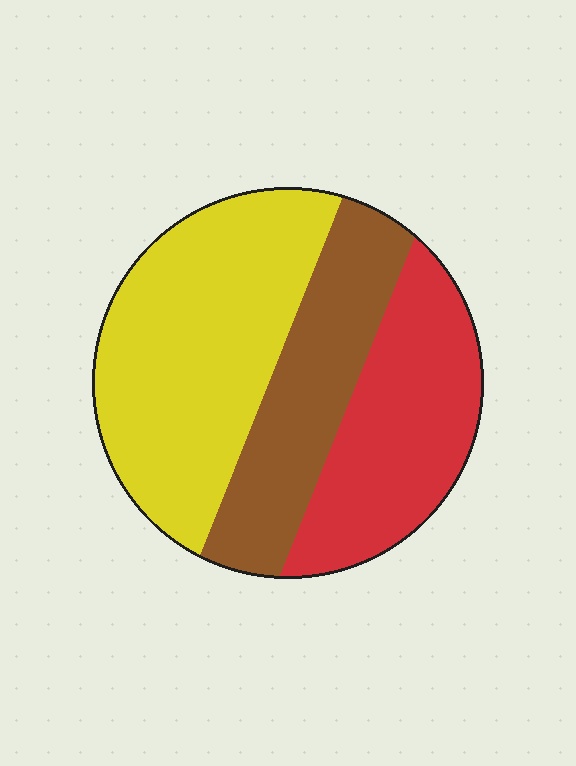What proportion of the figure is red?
Red covers 30% of the figure.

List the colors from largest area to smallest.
From largest to smallest: yellow, red, brown.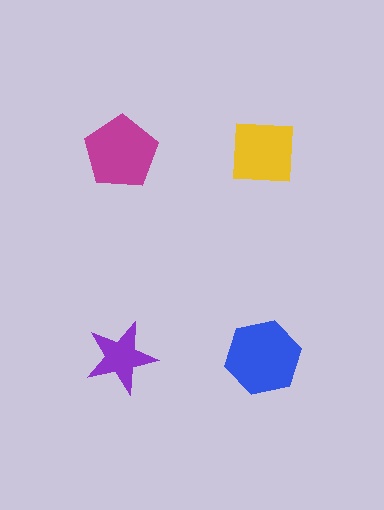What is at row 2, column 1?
A purple star.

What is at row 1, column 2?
A yellow square.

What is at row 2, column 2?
A blue hexagon.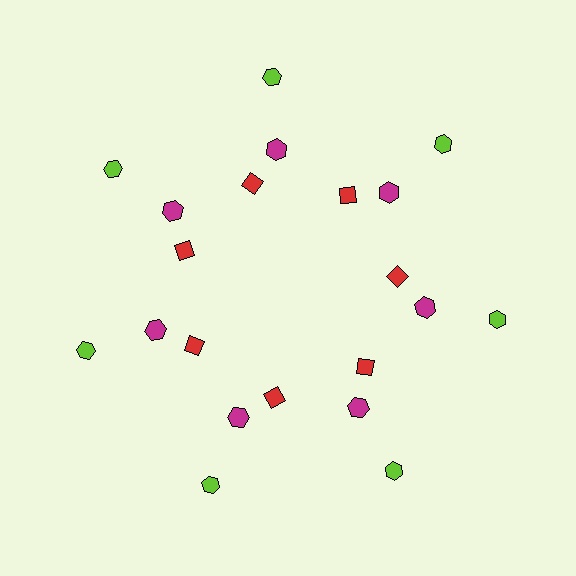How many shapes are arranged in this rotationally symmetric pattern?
There are 21 shapes, arranged in 7 groups of 3.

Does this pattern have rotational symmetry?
Yes, this pattern has 7-fold rotational symmetry. It looks the same after rotating 51 degrees around the center.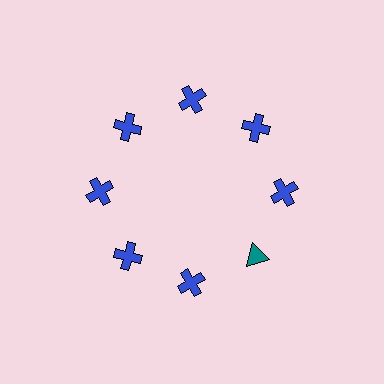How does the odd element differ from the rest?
It differs in both color (teal instead of blue) and shape (triangle instead of cross).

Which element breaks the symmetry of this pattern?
The teal triangle at roughly the 4 o'clock position breaks the symmetry. All other shapes are blue crosses.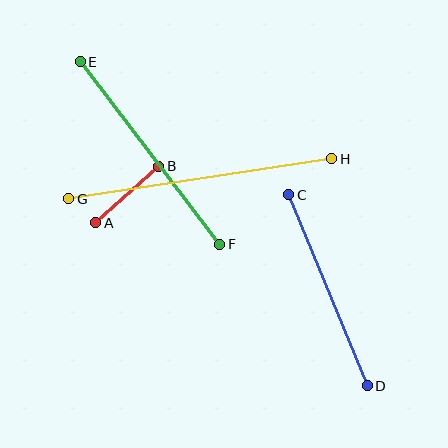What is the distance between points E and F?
The distance is approximately 230 pixels.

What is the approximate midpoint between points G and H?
The midpoint is at approximately (200, 179) pixels.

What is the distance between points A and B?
The distance is approximately 85 pixels.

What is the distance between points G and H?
The distance is approximately 266 pixels.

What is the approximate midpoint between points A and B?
The midpoint is at approximately (127, 194) pixels.